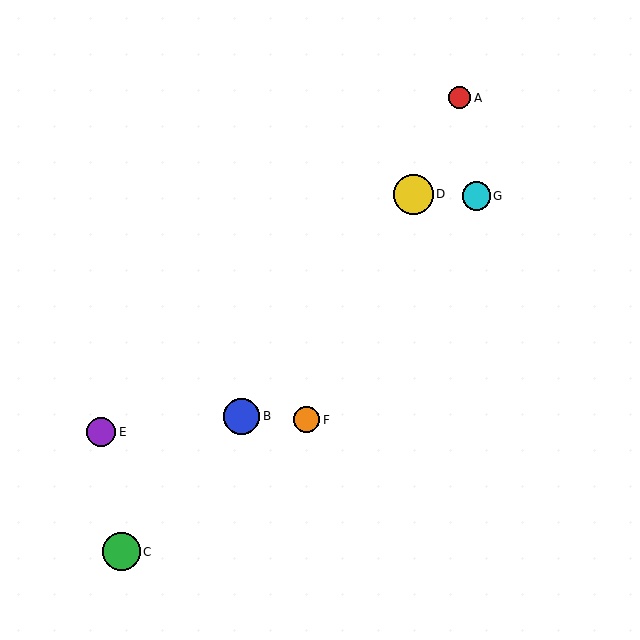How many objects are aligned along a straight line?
3 objects (A, D, F) are aligned along a straight line.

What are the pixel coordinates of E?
Object E is at (101, 432).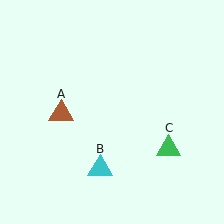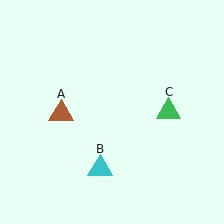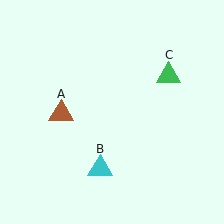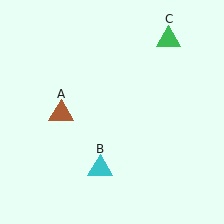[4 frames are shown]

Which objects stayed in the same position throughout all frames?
Brown triangle (object A) and cyan triangle (object B) remained stationary.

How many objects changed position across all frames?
1 object changed position: green triangle (object C).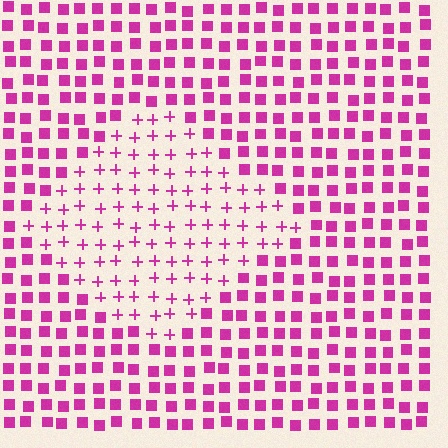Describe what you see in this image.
The image is filled with small magenta elements arranged in a uniform grid. A diamond-shaped region contains plus signs, while the surrounding area contains squares. The boundary is defined purely by the change in element shape.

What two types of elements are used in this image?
The image uses plus signs inside the diamond region and squares outside it.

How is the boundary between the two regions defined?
The boundary is defined by a change in element shape: plus signs inside vs. squares outside. All elements share the same color and spacing.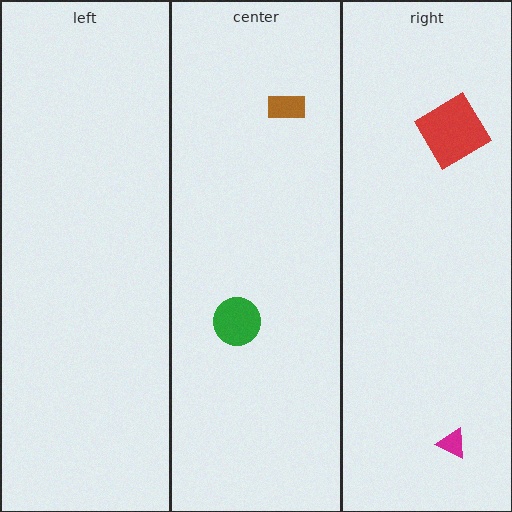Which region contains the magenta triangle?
The right region.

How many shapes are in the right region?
2.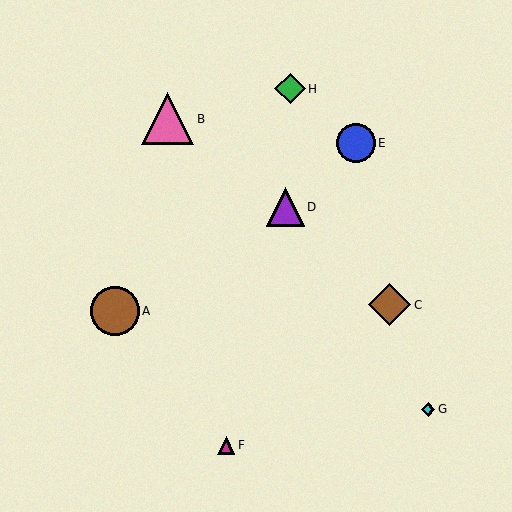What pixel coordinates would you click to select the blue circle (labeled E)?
Click at (356, 143) to select the blue circle E.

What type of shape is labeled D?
Shape D is a purple triangle.